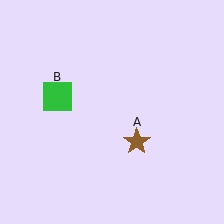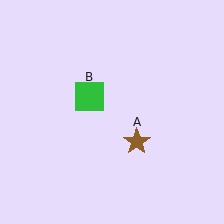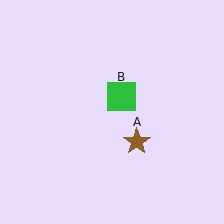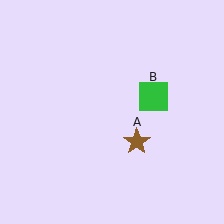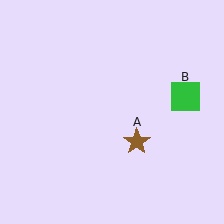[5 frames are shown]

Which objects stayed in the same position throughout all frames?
Brown star (object A) remained stationary.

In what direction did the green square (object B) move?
The green square (object B) moved right.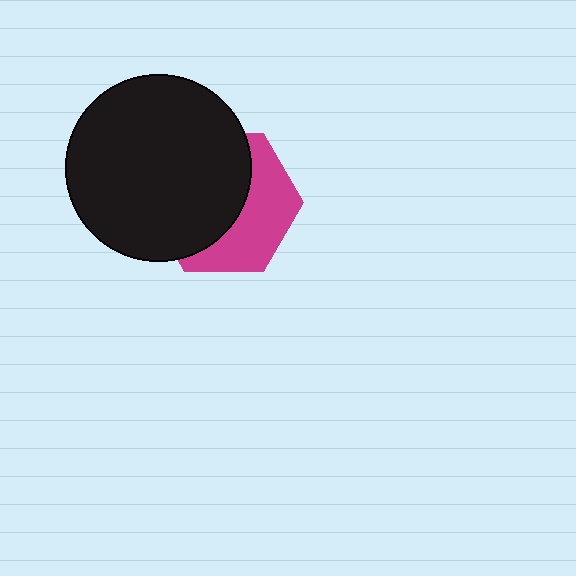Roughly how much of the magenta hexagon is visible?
A small part of it is visible (roughly 43%).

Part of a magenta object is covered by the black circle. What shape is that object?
It is a hexagon.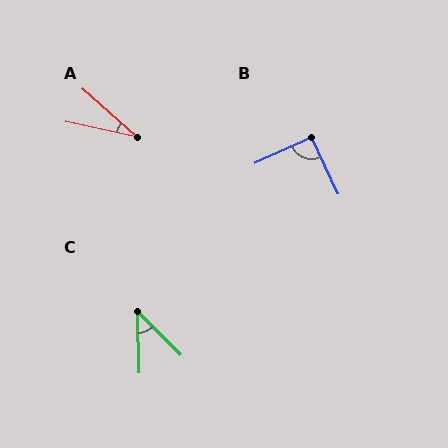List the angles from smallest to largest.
A (29°), C (44°), B (91°).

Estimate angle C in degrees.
Approximately 44 degrees.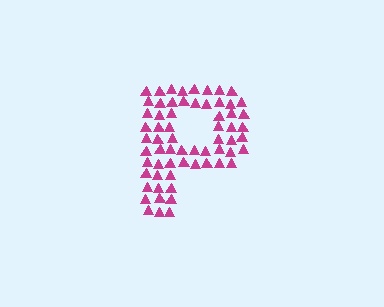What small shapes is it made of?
It is made of small triangles.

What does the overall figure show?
The overall figure shows the letter P.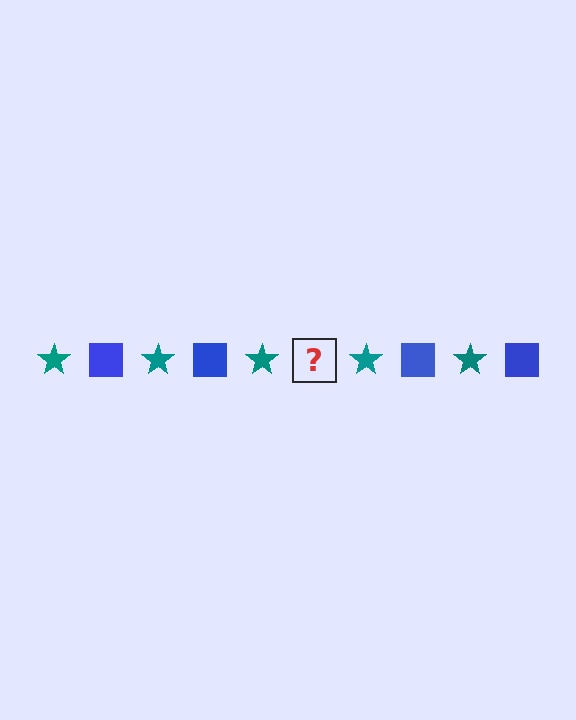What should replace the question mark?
The question mark should be replaced with a blue square.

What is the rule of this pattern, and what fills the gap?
The rule is that the pattern alternates between teal star and blue square. The gap should be filled with a blue square.